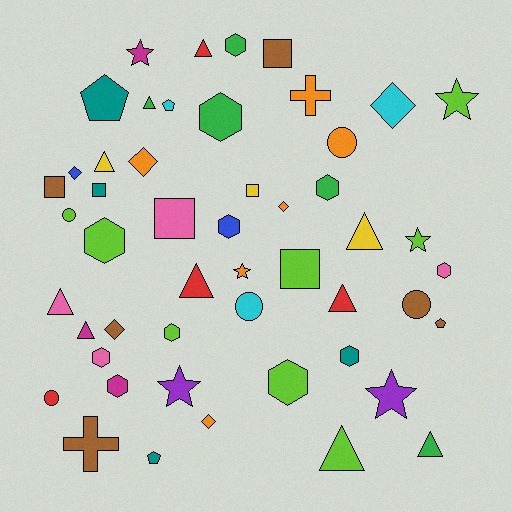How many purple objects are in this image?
There are 2 purple objects.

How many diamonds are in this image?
There are 6 diamonds.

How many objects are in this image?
There are 50 objects.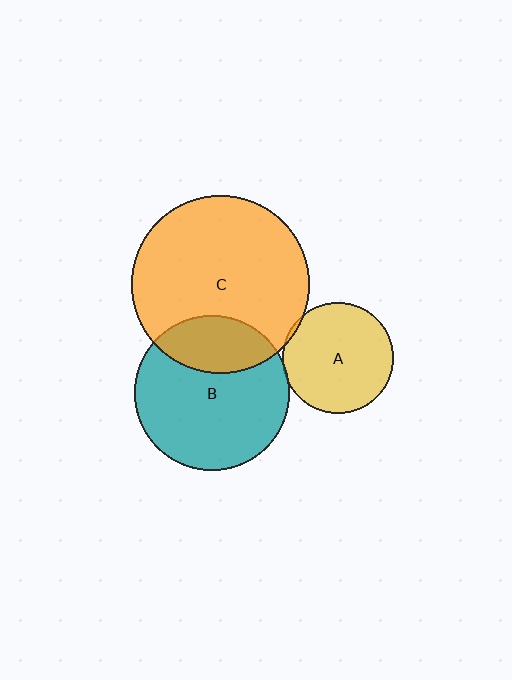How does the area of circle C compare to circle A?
Approximately 2.6 times.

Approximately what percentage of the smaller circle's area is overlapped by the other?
Approximately 5%.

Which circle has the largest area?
Circle C (orange).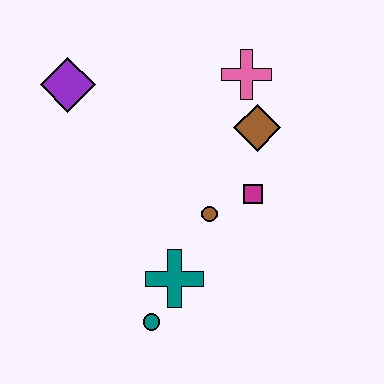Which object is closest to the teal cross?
The teal circle is closest to the teal cross.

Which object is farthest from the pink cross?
The teal circle is farthest from the pink cross.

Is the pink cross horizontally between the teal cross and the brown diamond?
Yes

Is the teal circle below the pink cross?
Yes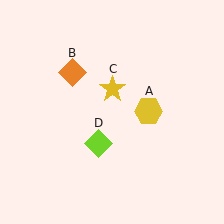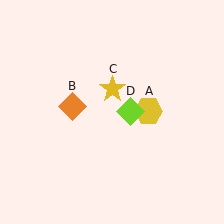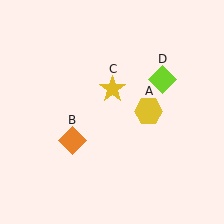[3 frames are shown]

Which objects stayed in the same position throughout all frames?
Yellow hexagon (object A) and yellow star (object C) remained stationary.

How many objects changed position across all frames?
2 objects changed position: orange diamond (object B), lime diamond (object D).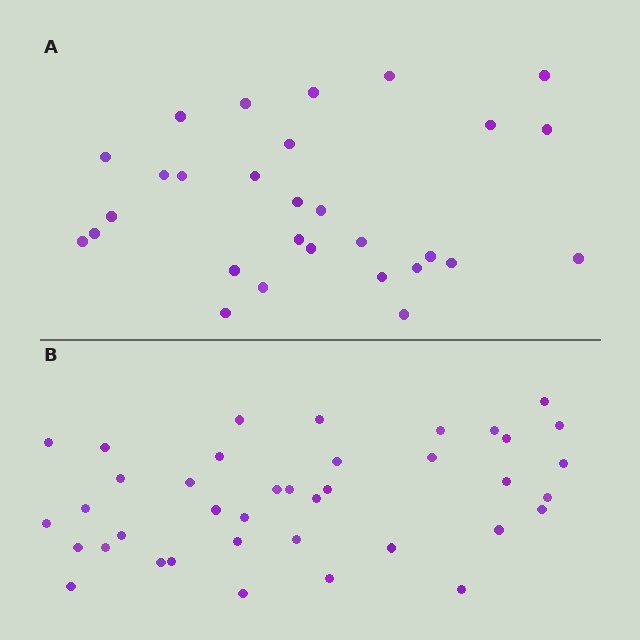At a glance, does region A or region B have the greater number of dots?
Region B (the bottom region) has more dots.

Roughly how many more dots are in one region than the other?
Region B has roughly 10 or so more dots than region A.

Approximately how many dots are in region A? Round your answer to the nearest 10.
About 30 dots. (The exact count is 29, which rounds to 30.)